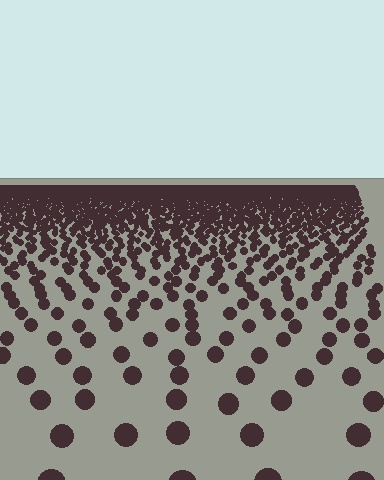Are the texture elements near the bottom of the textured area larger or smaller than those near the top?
Larger. Near the bottom, elements are closer to the viewer and appear at a bigger on-screen size.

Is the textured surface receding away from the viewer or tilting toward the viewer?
The surface is receding away from the viewer. Texture elements get smaller and denser toward the top.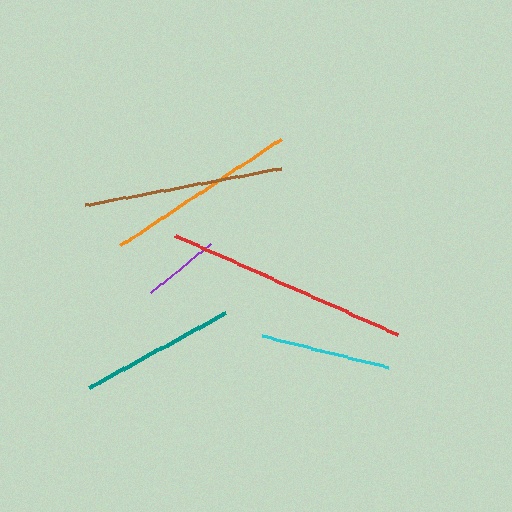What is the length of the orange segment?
The orange segment is approximately 194 pixels long.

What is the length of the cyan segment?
The cyan segment is approximately 130 pixels long.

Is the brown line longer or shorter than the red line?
The red line is longer than the brown line.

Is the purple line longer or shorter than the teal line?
The teal line is longer than the purple line.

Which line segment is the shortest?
The purple line is the shortest at approximately 78 pixels.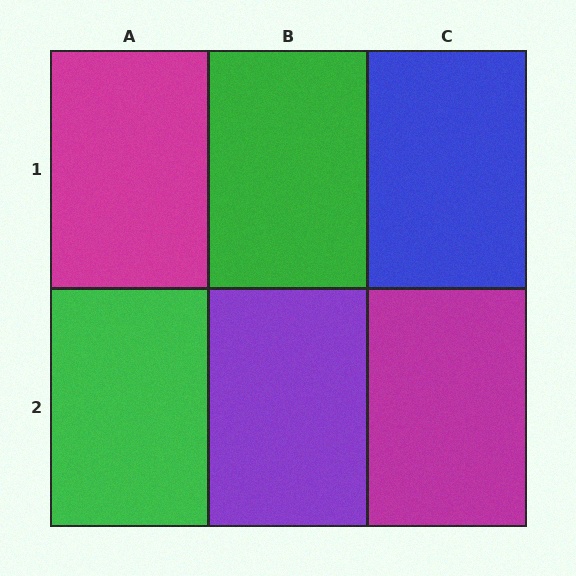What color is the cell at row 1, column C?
Blue.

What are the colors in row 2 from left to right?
Green, purple, magenta.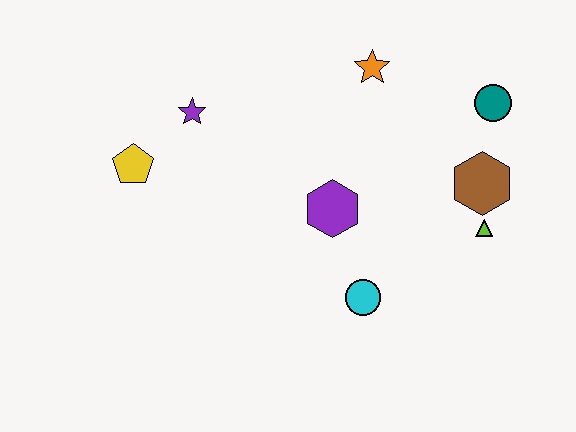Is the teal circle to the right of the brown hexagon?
Yes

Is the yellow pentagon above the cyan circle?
Yes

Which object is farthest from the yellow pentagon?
The teal circle is farthest from the yellow pentagon.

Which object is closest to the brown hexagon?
The lime triangle is closest to the brown hexagon.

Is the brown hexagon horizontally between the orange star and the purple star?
No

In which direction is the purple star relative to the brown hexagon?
The purple star is to the left of the brown hexagon.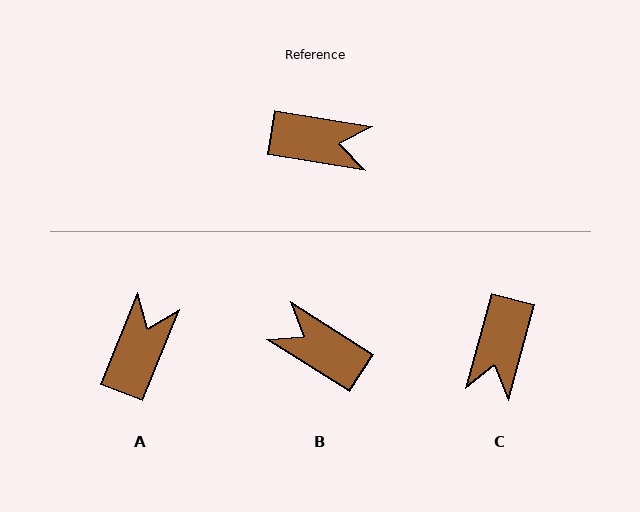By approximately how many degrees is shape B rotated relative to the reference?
Approximately 157 degrees counter-clockwise.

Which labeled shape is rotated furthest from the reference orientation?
B, about 157 degrees away.